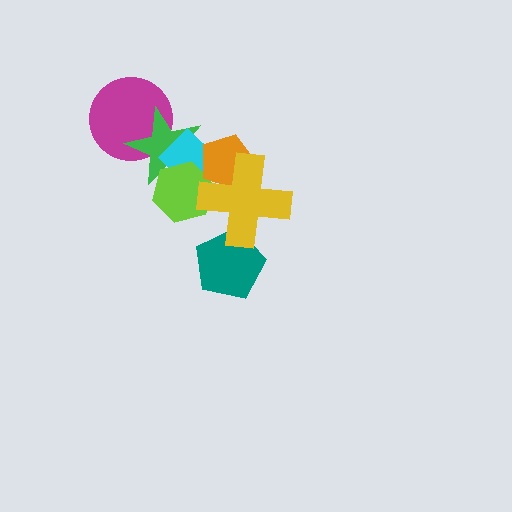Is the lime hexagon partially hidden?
Yes, it is partially covered by another shape.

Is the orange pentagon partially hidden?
Yes, it is partially covered by another shape.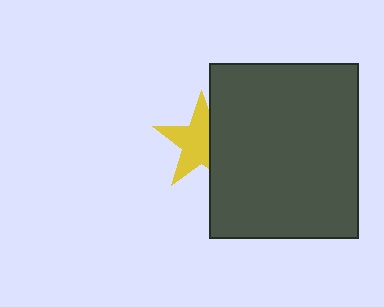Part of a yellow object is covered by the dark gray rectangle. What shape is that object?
It is a star.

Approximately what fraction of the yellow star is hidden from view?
Roughly 35% of the yellow star is hidden behind the dark gray rectangle.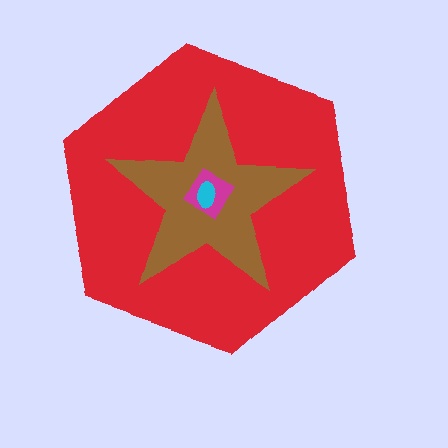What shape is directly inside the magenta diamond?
The cyan ellipse.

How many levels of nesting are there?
4.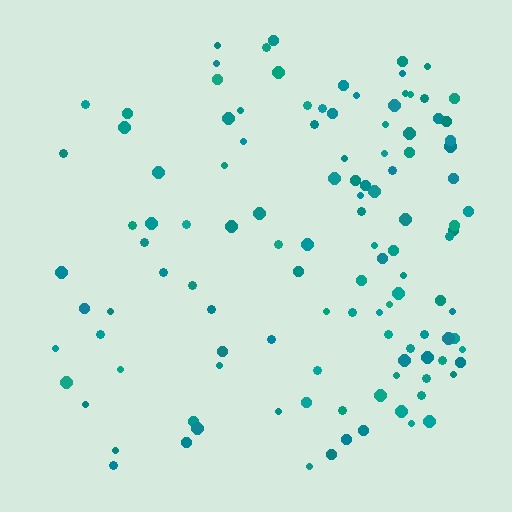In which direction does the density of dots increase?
From left to right, with the right side densest.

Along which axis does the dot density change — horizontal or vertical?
Horizontal.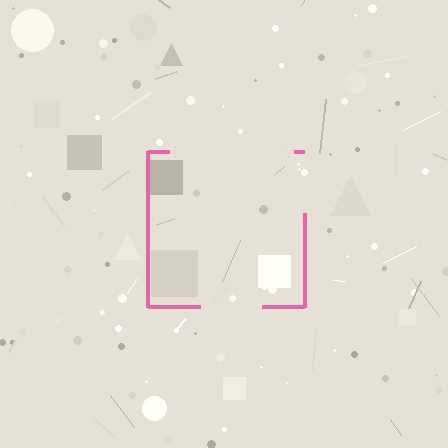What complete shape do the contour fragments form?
The contour fragments form a square.